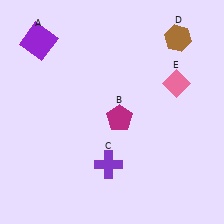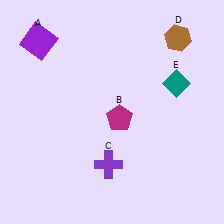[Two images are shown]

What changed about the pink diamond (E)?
In Image 1, E is pink. In Image 2, it changed to teal.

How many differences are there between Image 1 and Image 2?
There is 1 difference between the two images.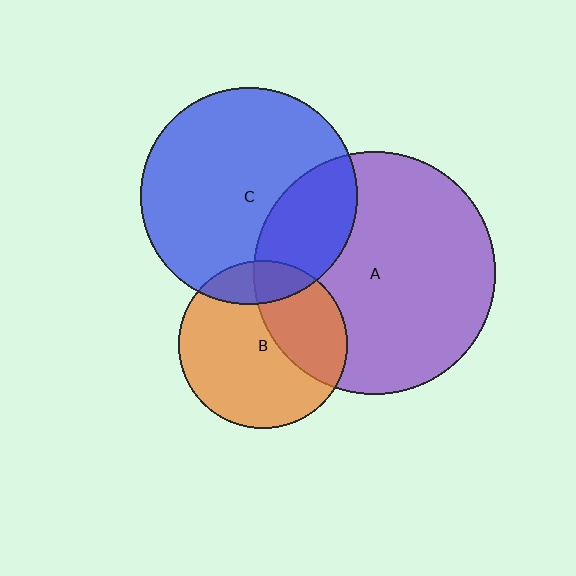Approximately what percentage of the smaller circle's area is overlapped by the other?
Approximately 15%.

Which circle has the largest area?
Circle A (purple).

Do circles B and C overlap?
Yes.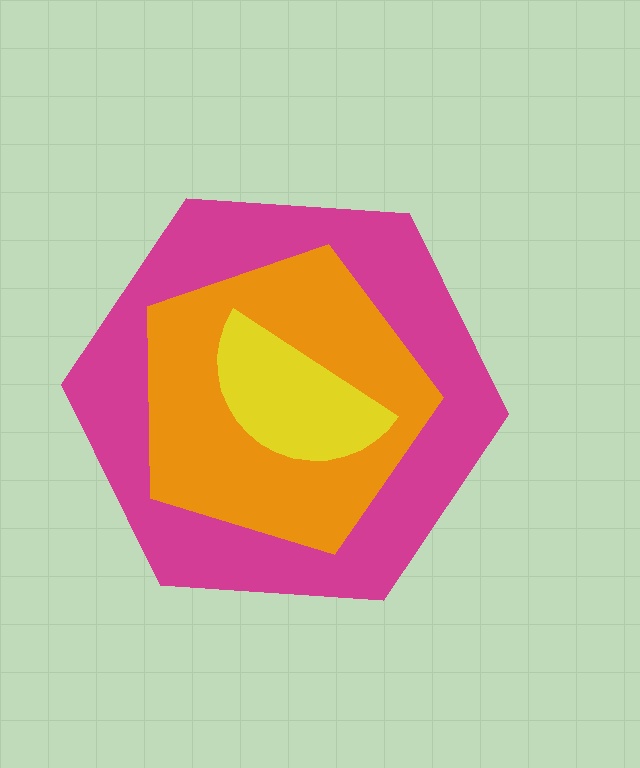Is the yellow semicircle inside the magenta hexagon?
Yes.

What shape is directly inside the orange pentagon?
The yellow semicircle.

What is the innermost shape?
The yellow semicircle.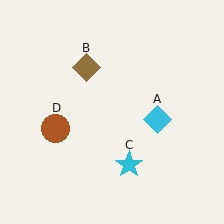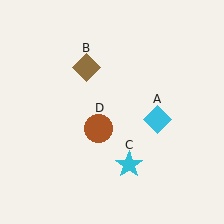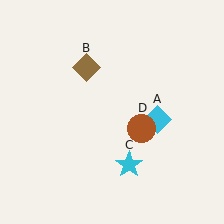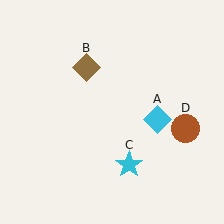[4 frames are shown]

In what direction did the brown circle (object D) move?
The brown circle (object D) moved right.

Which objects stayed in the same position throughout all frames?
Cyan diamond (object A) and brown diamond (object B) and cyan star (object C) remained stationary.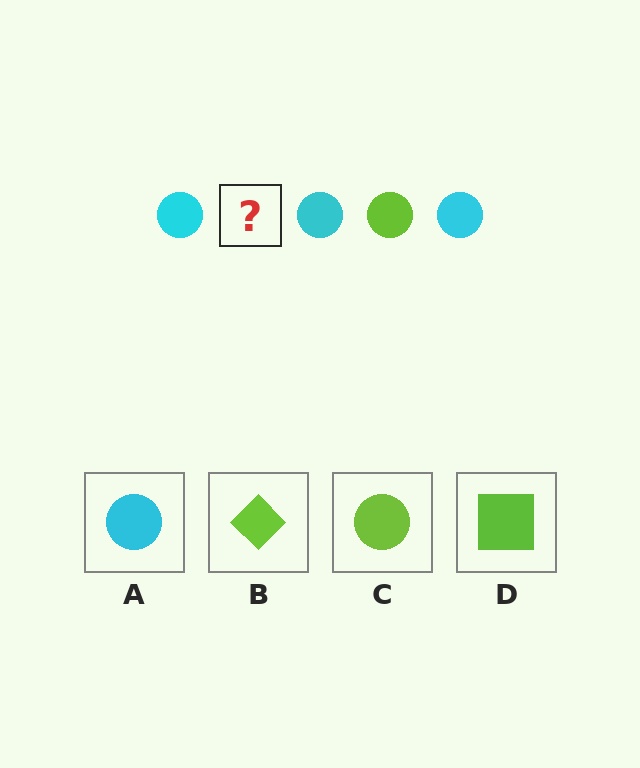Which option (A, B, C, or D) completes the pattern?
C.